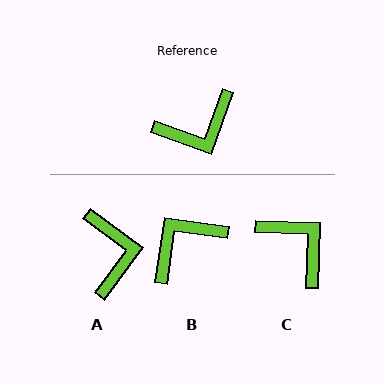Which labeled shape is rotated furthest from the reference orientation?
B, about 168 degrees away.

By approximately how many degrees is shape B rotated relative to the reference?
Approximately 168 degrees clockwise.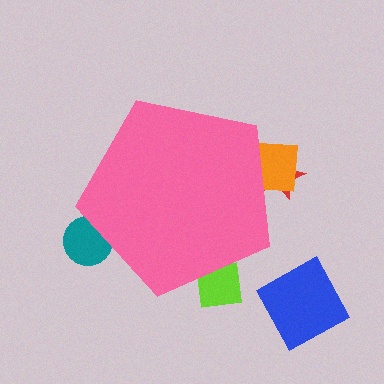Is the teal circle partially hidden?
Yes, the teal circle is partially hidden behind the pink pentagon.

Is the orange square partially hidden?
Yes, the orange square is partially hidden behind the pink pentagon.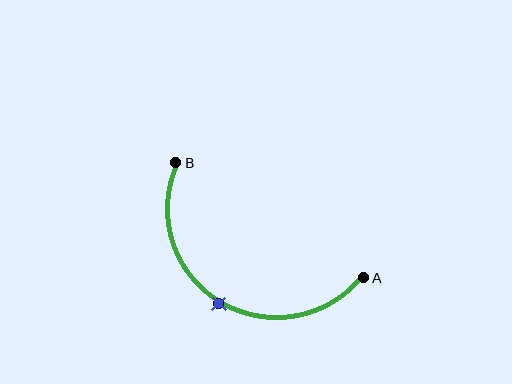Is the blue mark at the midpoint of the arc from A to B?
Yes. The blue mark lies on the arc at equal arc-length from both A and B — it is the arc midpoint.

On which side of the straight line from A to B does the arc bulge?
The arc bulges below the straight line connecting A and B.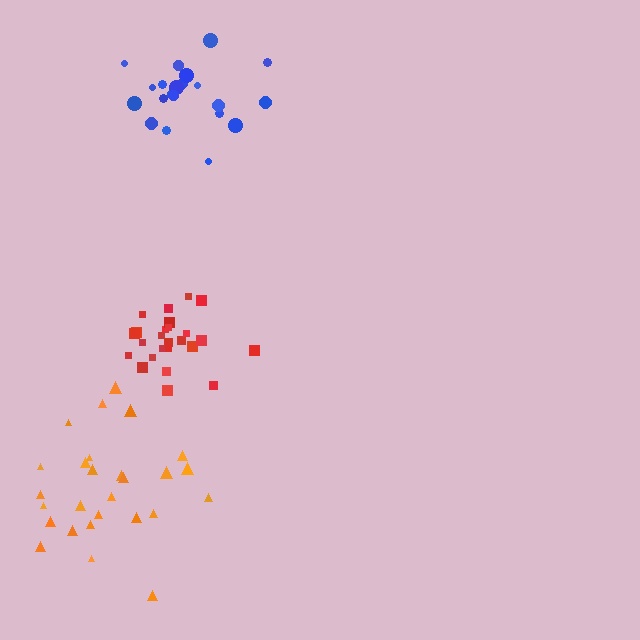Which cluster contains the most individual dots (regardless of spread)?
Orange (27).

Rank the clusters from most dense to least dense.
red, blue, orange.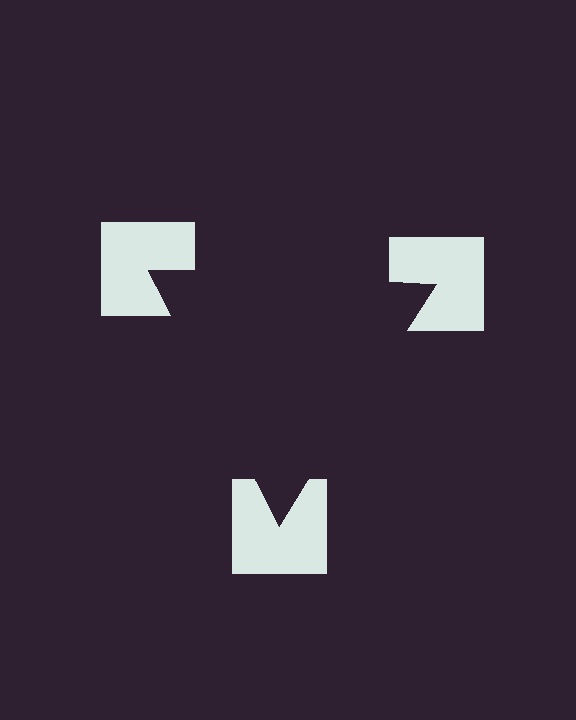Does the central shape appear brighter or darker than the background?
It typically appears slightly darker than the background, even though no actual brightness change is drawn.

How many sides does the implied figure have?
3 sides.